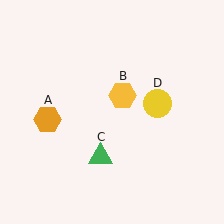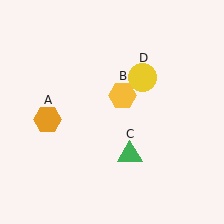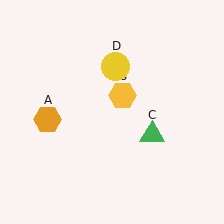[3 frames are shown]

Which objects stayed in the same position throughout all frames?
Orange hexagon (object A) and yellow hexagon (object B) remained stationary.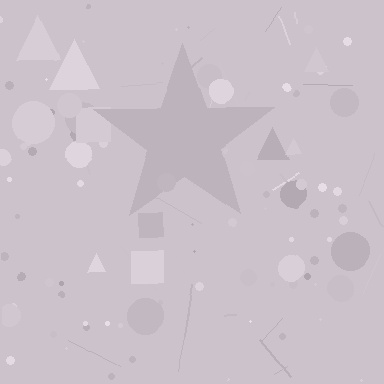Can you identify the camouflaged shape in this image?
The camouflaged shape is a star.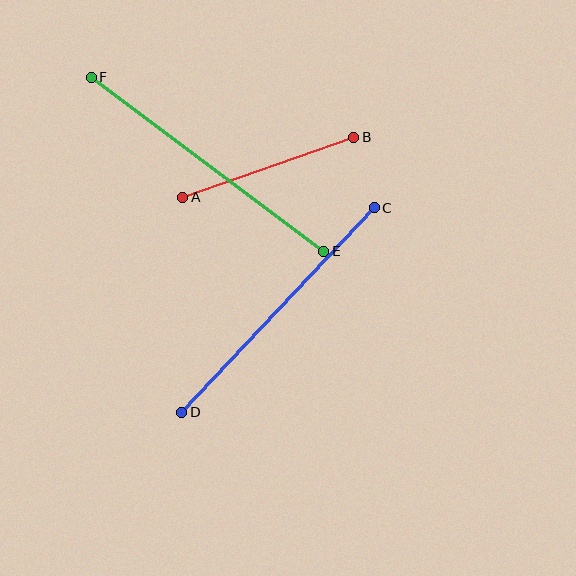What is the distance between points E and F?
The distance is approximately 290 pixels.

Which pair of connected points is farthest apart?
Points E and F are farthest apart.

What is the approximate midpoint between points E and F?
The midpoint is at approximately (208, 164) pixels.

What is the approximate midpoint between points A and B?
The midpoint is at approximately (268, 167) pixels.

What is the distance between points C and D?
The distance is approximately 281 pixels.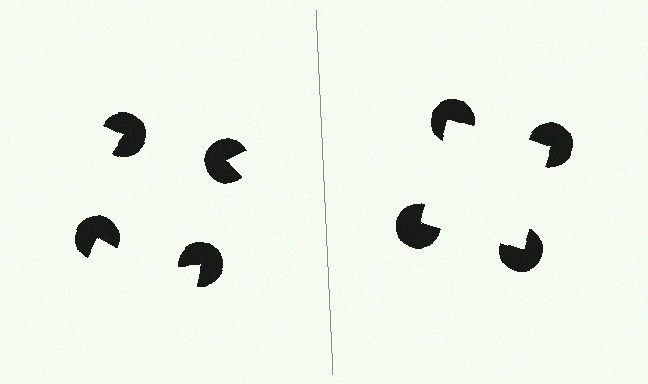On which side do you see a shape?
An illusory square appears on the right side. On the left side the wedge cuts are rotated, so no coherent shape forms.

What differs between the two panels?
The pac-man discs are positioned identically on both sides; only the wedge orientations differ. On the right they align to a square; on the left they are misaligned.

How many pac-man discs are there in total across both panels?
8 — 4 on each side.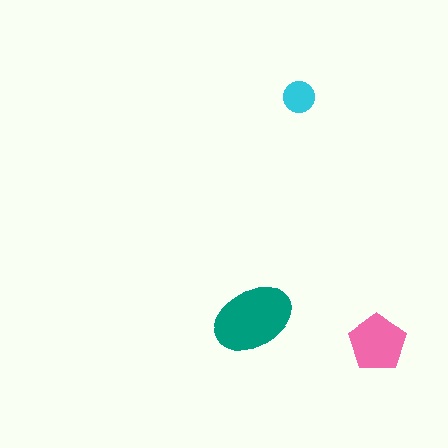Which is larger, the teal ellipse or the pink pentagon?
The teal ellipse.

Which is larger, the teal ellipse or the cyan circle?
The teal ellipse.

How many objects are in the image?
There are 3 objects in the image.